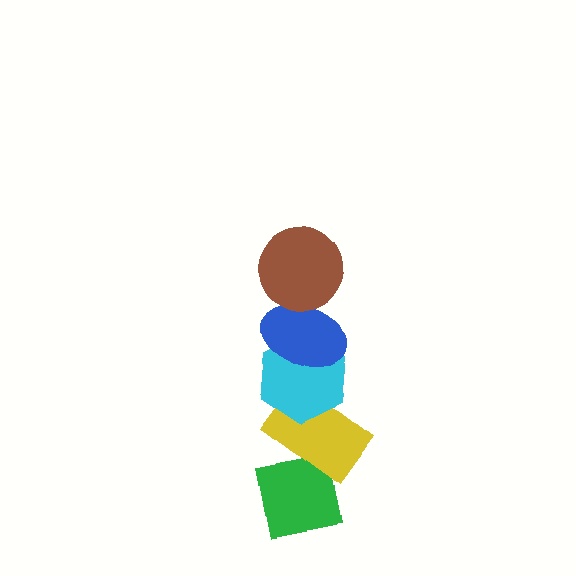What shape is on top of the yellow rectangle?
The cyan hexagon is on top of the yellow rectangle.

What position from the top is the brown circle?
The brown circle is 1st from the top.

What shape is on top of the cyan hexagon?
The blue ellipse is on top of the cyan hexagon.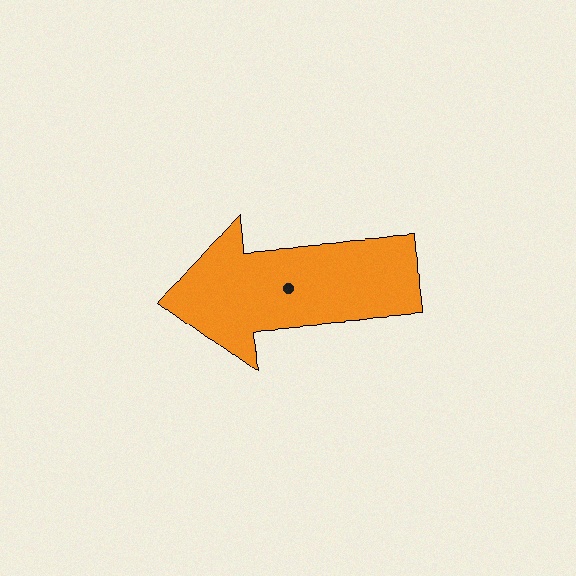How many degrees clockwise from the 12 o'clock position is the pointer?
Approximately 266 degrees.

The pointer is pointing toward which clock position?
Roughly 9 o'clock.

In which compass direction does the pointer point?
West.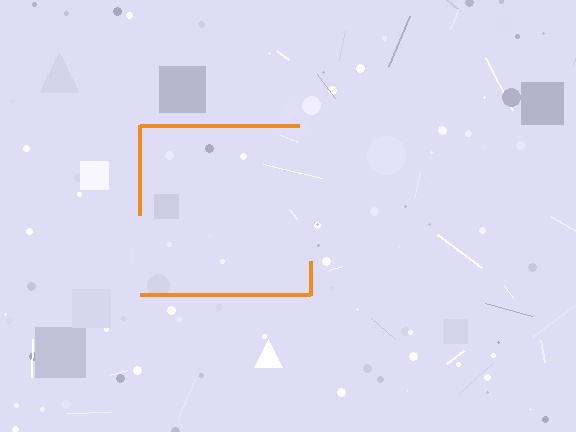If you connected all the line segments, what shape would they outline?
They would outline a square.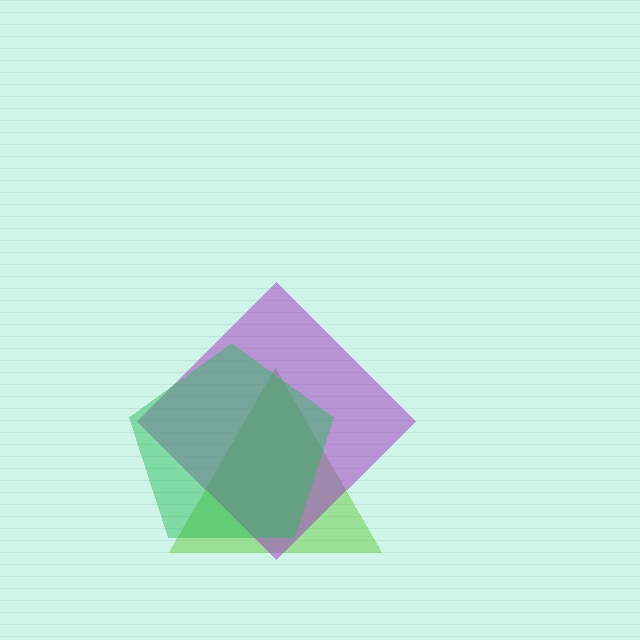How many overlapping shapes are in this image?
There are 3 overlapping shapes in the image.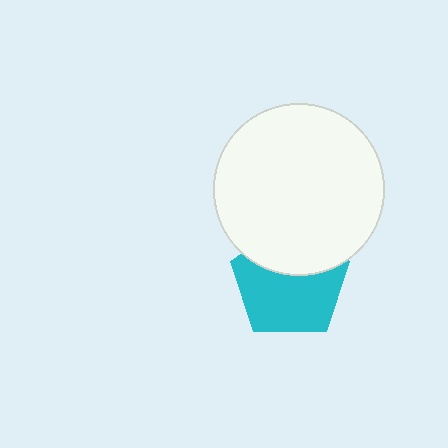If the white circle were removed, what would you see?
You would see the complete cyan pentagon.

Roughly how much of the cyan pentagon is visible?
About half of it is visible (roughly 63%).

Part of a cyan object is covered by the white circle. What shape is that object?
It is a pentagon.